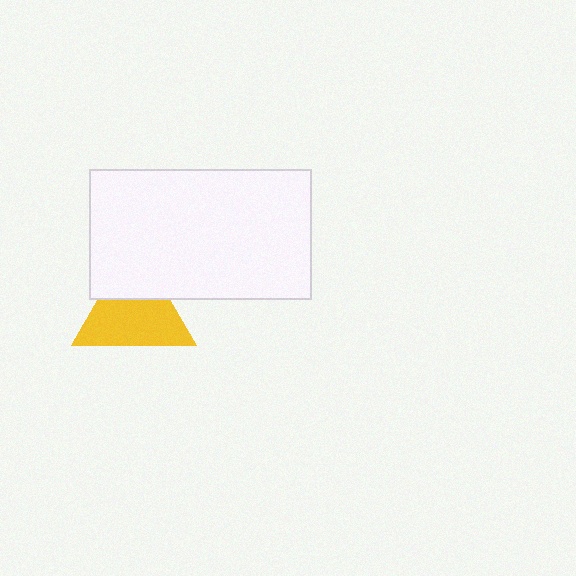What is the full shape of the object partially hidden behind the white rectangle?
The partially hidden object is a yellow triangle.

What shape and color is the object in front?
The object in front is a white rectangle.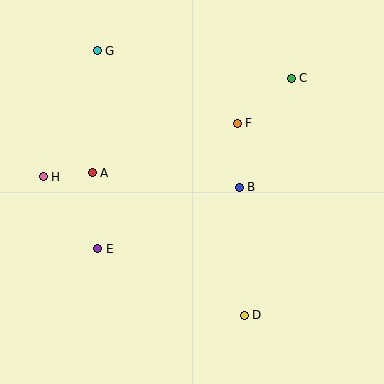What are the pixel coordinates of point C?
Point C is at (291, 78).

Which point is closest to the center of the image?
Point B at (239, 187) is closest to the center.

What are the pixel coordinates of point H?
Point H is at (43, 177).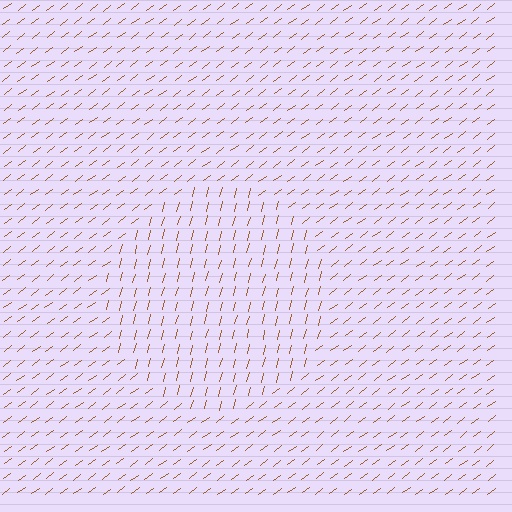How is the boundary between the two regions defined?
The boundary is defined purely by a change in line orientation (approximately 39 degrees difference). All lines are the same color and thickness.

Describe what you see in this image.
The image is filled with small brown line segments. A circle region in the image has lines oriented differently from the surrounding lines, creating a visible texture boundary.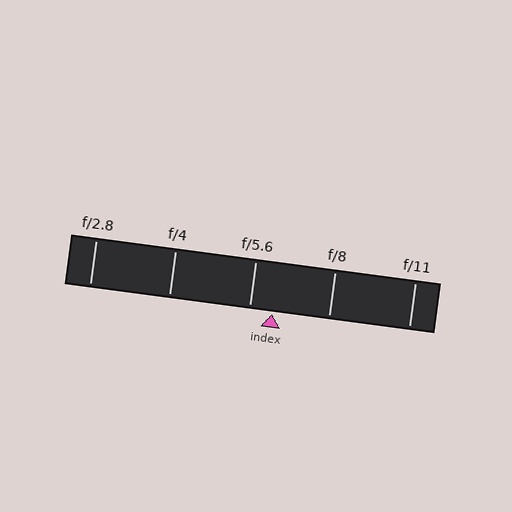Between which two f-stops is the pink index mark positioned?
The index mark is between f/5.6 and f/8.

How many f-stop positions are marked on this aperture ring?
There are 5 f-stop positions marked.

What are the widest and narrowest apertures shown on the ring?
The widest aperture shown is f/2.8 and the narrowest is f/11.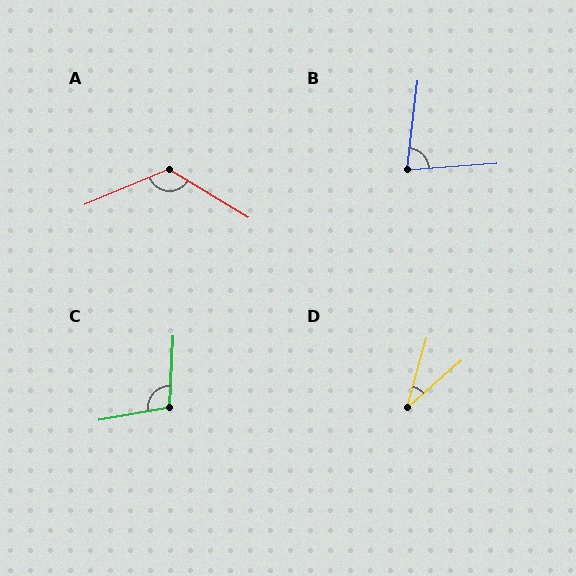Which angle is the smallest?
D, at approximately 33 degrees.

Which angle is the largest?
A, at approximately 126 degrees.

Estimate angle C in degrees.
Approximately 103 degrees.